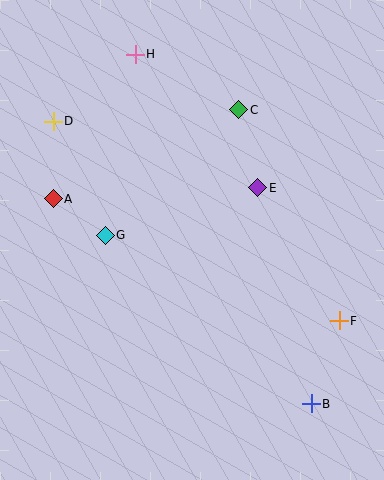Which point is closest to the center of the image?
Point E at (258, 188) is closest to the center.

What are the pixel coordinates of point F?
Point F is at (339, 321).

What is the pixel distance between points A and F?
The distance between A and F is 311 pixels.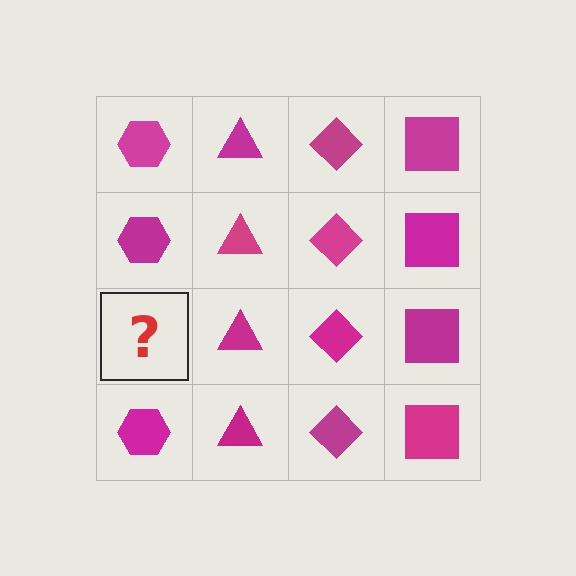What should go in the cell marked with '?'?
The missing cell should contain a magenta hexagon.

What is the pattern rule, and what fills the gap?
The rule is that each column has a consistent shape. The gap should be filled with a magenta hexagon.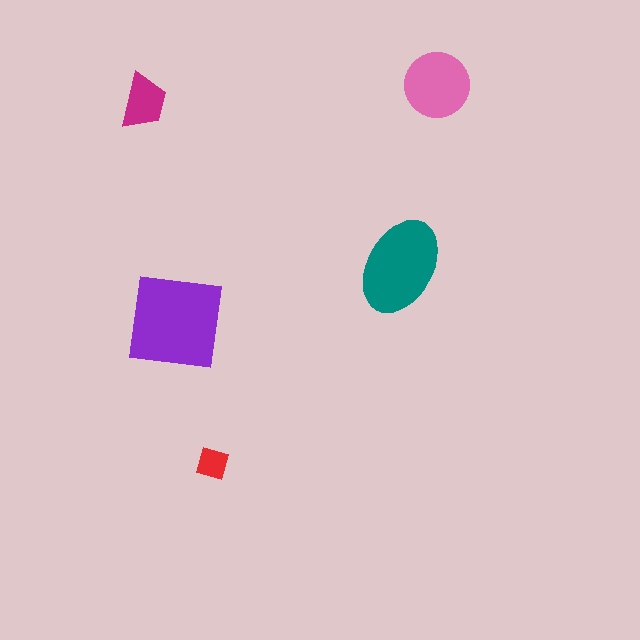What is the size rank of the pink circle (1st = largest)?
3rd.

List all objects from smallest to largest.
The red square, the magenta trapezoid, the pink circle, the teal ellipse, the purple square.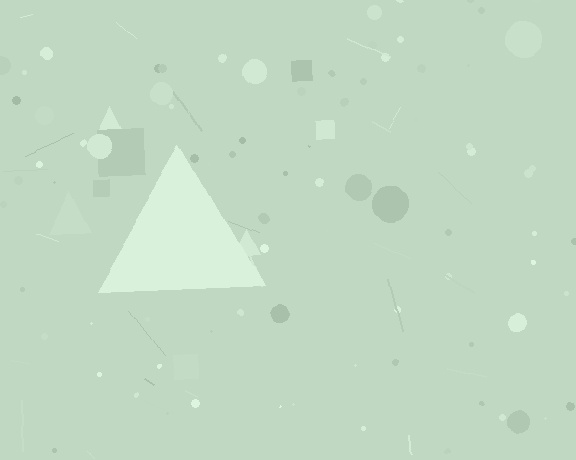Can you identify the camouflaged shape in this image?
The camouflaged shape is a triangle.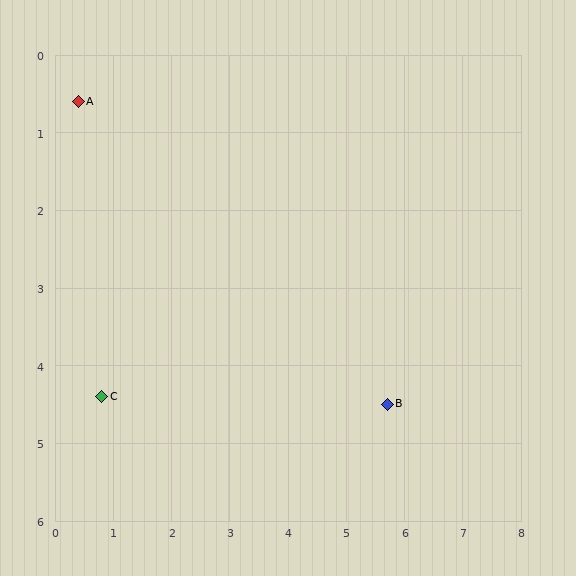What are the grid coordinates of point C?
Point C is at approximately (0.8, 4.4).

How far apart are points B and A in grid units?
Points B and A are about 6.6 grid units apart.